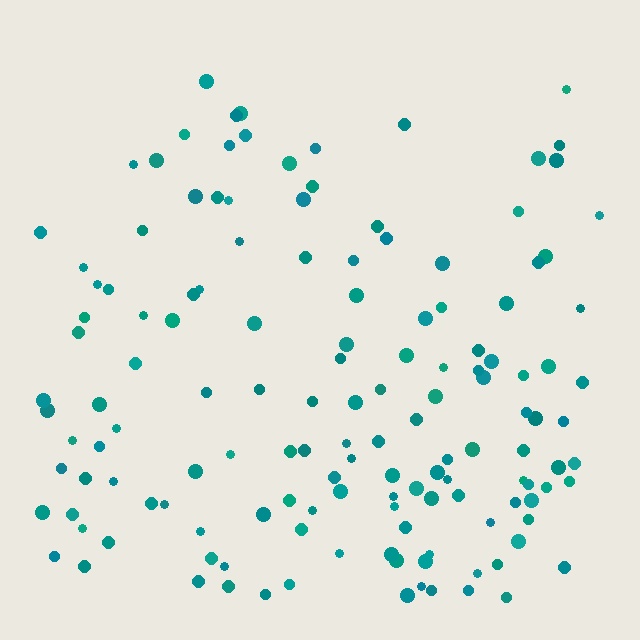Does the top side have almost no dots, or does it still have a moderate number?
Still a moderate number, just noticeably fewer than the bottom.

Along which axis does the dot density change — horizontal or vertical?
Vertical.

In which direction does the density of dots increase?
From top to bottom, with the bottom side densest.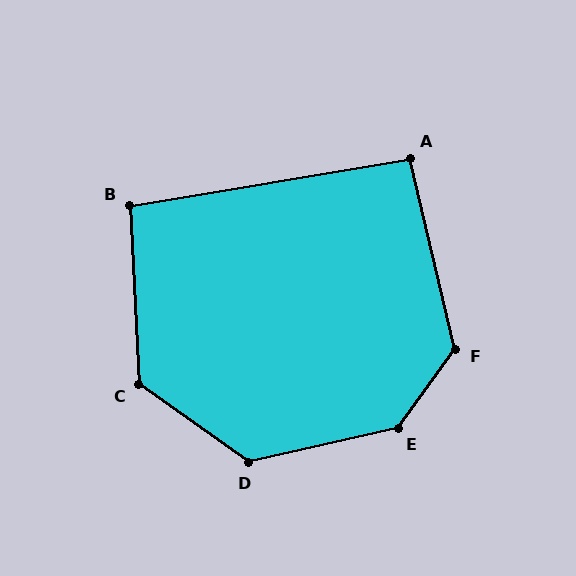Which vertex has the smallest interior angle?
A, at approximately 94 degrees.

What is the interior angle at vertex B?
Approximately 97 degrees (obtuse).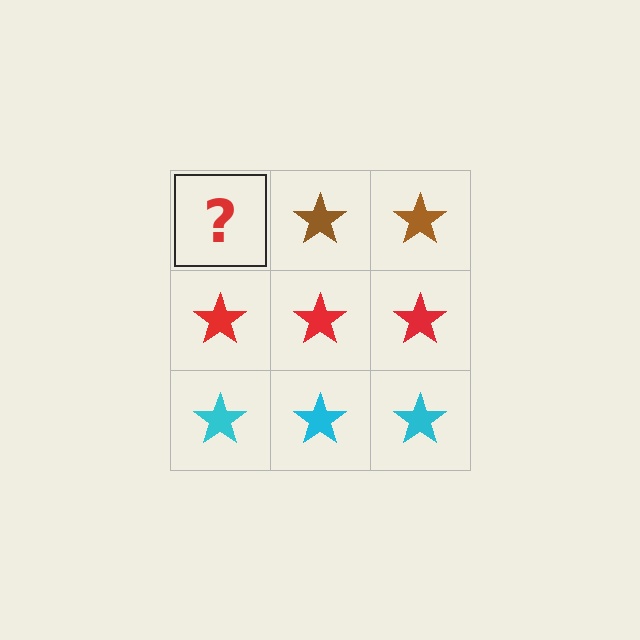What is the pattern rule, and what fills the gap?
The rule is that each row has a consistent color. The gap should be filled with a brown star.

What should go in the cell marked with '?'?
The missing cell should contain a brown star.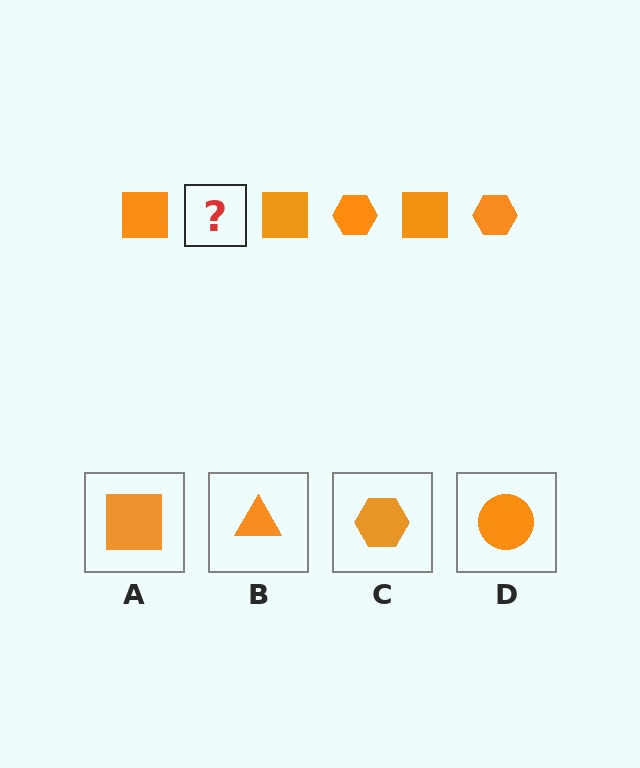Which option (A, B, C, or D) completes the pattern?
C.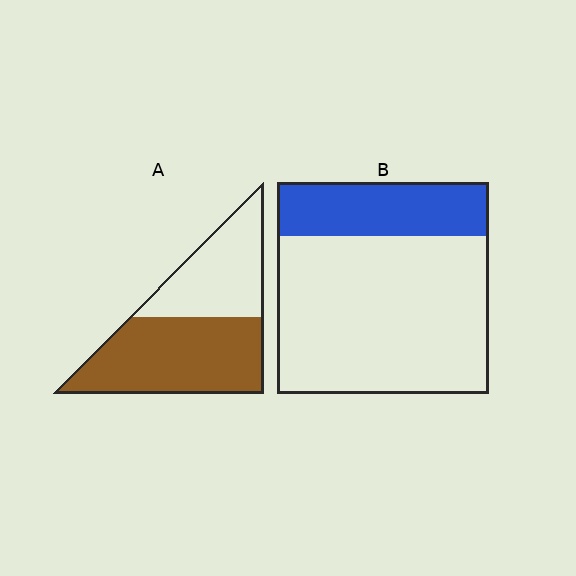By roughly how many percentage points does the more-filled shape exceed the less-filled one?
By roughly 35 percentage points (A over B).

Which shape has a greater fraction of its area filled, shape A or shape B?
Shape A.